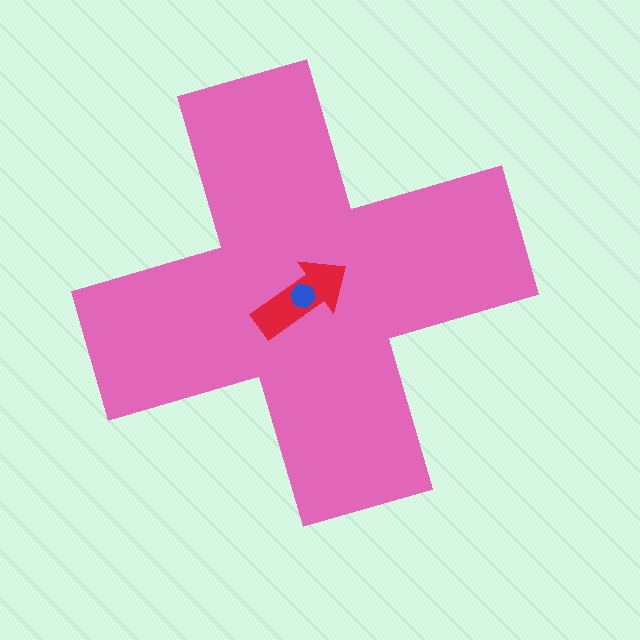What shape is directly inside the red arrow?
The blue hexagon.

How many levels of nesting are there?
3.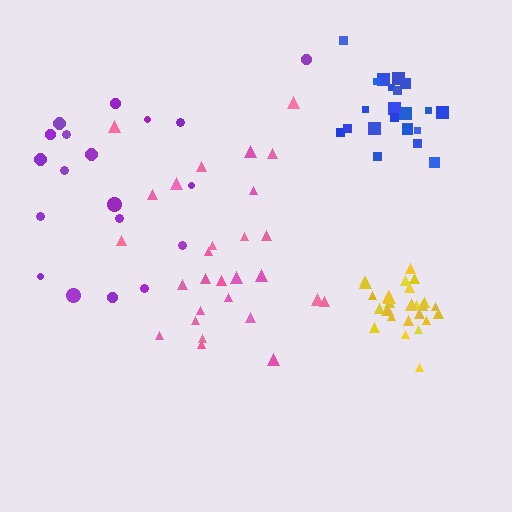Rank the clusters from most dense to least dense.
yellow, blue, pink, purple.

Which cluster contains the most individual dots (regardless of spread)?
Pink (28).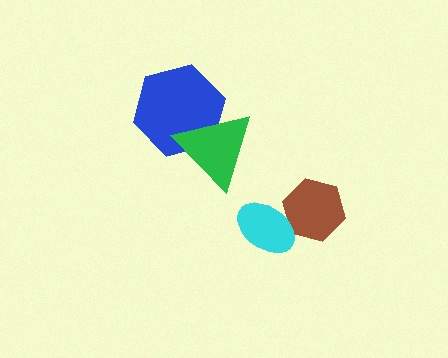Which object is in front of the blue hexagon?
The green triangle is in front of the blue hexagon.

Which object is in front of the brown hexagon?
The cyan ellipse is in front of the brown hexagon.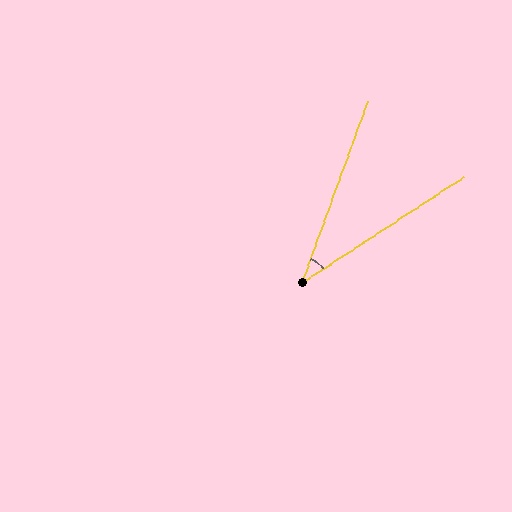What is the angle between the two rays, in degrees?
Approximately 37 degrees.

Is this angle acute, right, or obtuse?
It is acute.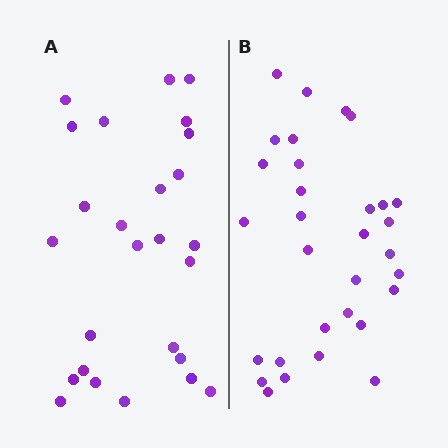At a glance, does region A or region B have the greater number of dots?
Region B (the right region) has more dots.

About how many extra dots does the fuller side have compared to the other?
Region B has about 5 more dots than region A.